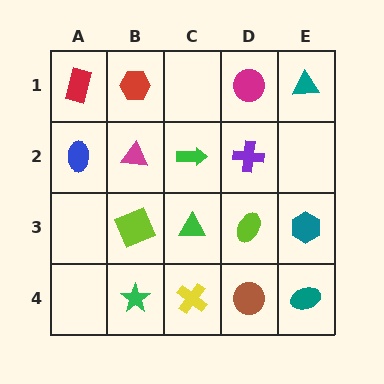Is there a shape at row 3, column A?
No, that cell is empty.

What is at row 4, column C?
A yellow cross.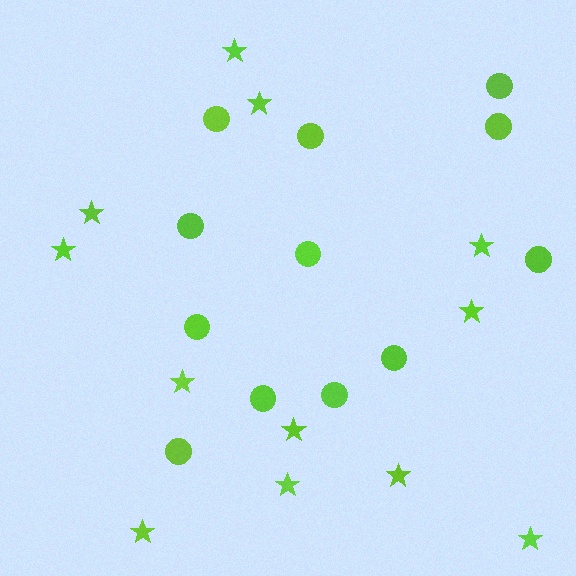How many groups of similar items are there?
There are 2 groups: one group of stars (12) and one group of circles (12).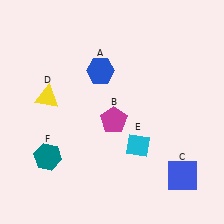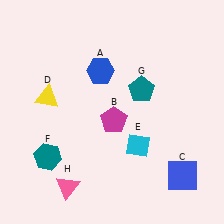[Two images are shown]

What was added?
A teal pentagon (G), a pink triangle (H) were added in Image 2.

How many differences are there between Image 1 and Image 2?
There are 2 differences between the two images.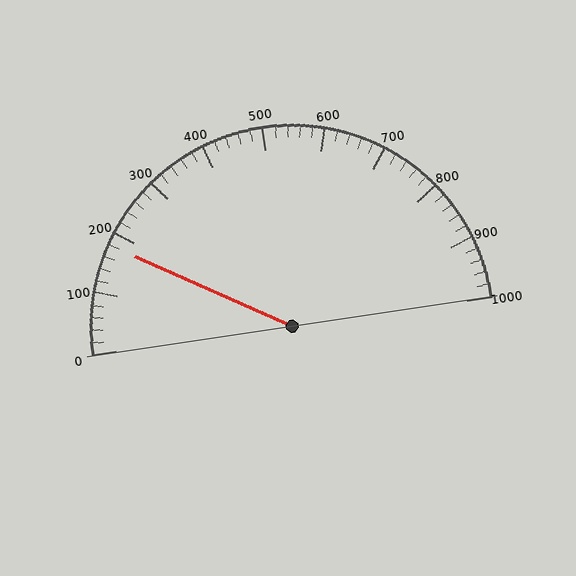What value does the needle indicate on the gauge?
The needle indicates approximately 180.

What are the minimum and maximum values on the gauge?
The gauge ranges from 0 to 1000.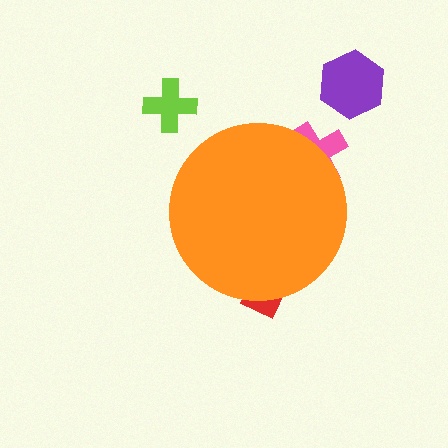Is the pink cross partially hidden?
Yes, the pink cross is partially hidden behind the orange circle.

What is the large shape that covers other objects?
An orange circle.